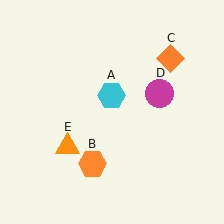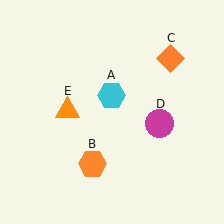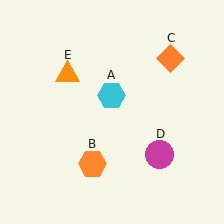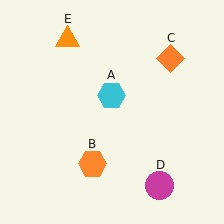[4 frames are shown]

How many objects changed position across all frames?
2 objects changed position: magenta circle (object D), orange triangle (object E).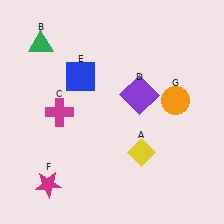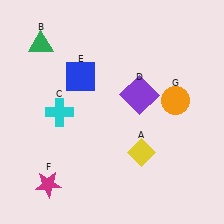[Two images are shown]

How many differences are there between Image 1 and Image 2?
There is 1 difference between the two images.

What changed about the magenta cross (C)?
In Image 1, C is magenta. In Image 2, it changed to cyan.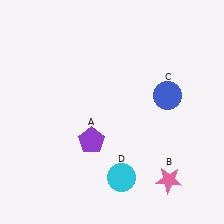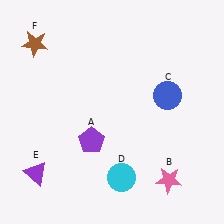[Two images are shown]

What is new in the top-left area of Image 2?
A brown star (F) was added in the top-left area of Image 2.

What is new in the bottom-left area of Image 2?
A purple triangle (E) was added in the bottom-left area of Image 2.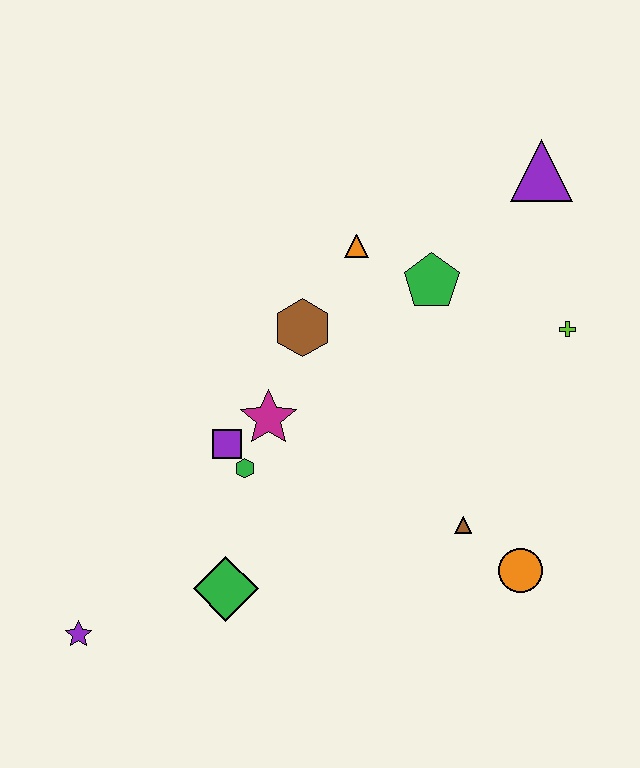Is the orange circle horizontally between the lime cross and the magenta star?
Yes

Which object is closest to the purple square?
The green hexagon is closest to the purple square.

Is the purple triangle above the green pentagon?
Yes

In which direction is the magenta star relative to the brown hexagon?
The magenta star is below the brown hexagon.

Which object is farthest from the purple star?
The purple triangle is farthest from the purple star.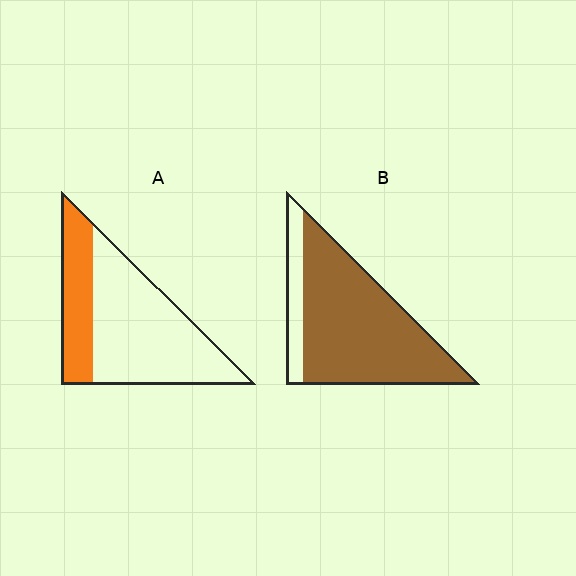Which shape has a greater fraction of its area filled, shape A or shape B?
Shape B.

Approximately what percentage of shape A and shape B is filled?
A is approximately 30% and B is approximately 85%.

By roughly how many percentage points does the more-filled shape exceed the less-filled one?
By roughly 55 percentage points (B over A).